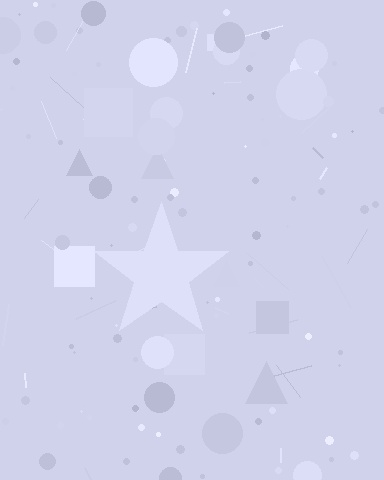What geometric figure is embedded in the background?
A star is embedded in the background.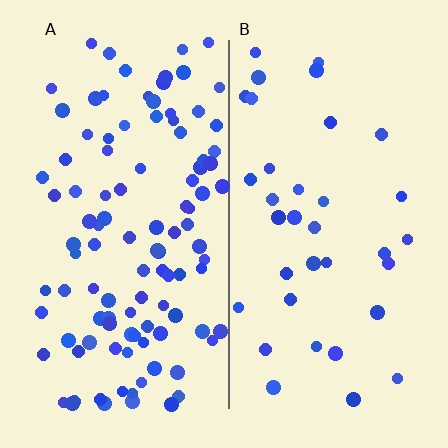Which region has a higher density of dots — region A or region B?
A (the left).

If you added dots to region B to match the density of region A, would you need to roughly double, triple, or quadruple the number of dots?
Approximately triple.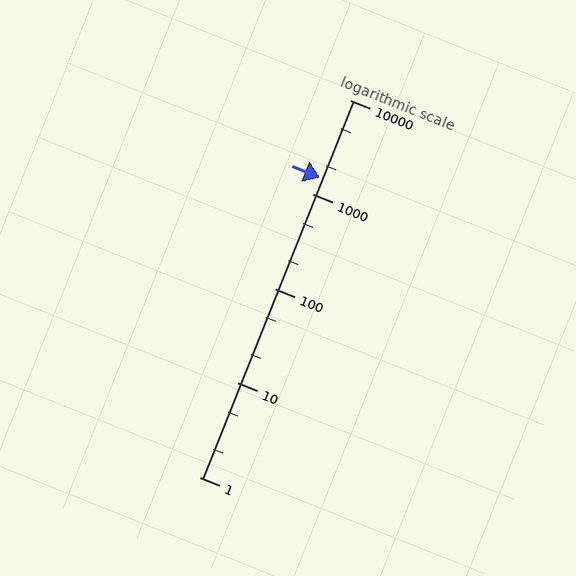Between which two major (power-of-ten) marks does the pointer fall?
The pointer is between 1000 and 10000.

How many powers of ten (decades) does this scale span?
The scale spans 4 decades, from 1 to 10000.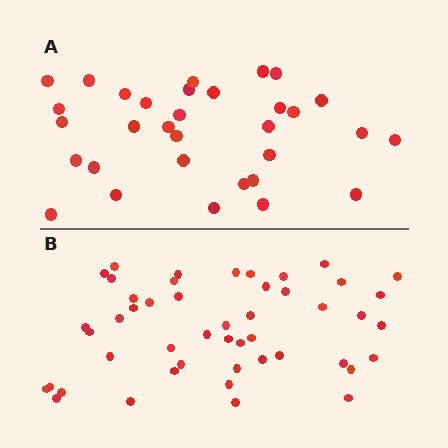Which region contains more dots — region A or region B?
Region B (the bottom region) has more dots.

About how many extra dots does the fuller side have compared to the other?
Region B has approximately 15 more dots than region A.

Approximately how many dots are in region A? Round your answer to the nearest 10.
About 30 dots. (The exact count is 32, which rounds to 30.)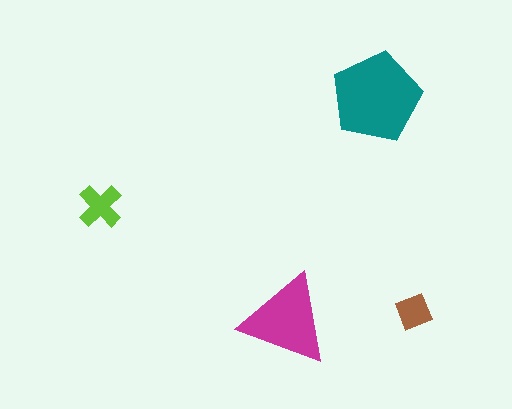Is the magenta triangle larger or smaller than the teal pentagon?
Smaller.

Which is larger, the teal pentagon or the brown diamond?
The teal pentagon.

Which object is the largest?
The teal pentagon.